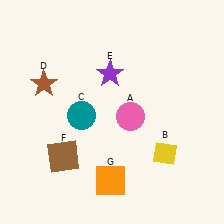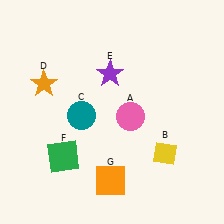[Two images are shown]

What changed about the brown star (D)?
In Image 1, D is brown. In Image 2, it changed to orange.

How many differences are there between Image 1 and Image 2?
There are 2 differences between the two images.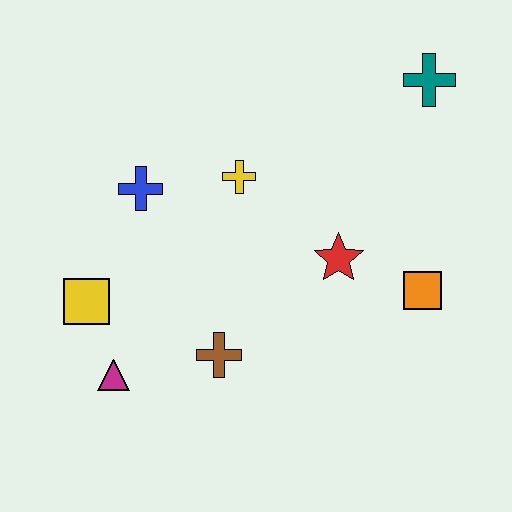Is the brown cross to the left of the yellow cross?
Yes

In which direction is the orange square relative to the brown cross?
The orange square is to the right of the brown cross.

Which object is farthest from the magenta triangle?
The teal cross is farthest from the magenta triangle.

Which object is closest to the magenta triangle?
The yellow square is closest to the magenta triangle.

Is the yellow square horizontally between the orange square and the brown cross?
No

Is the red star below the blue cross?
Yes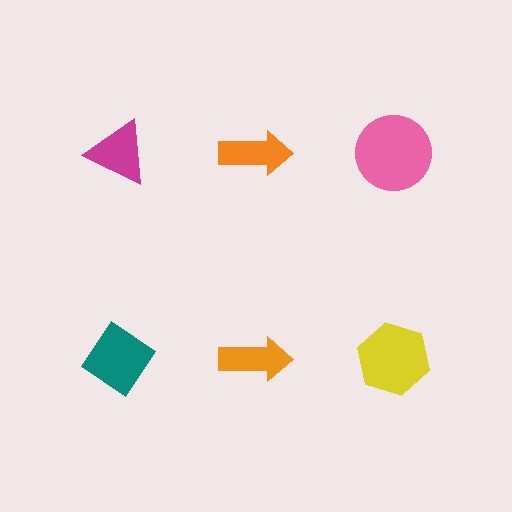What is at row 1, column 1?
A magenta triangle.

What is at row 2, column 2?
An orange arrow.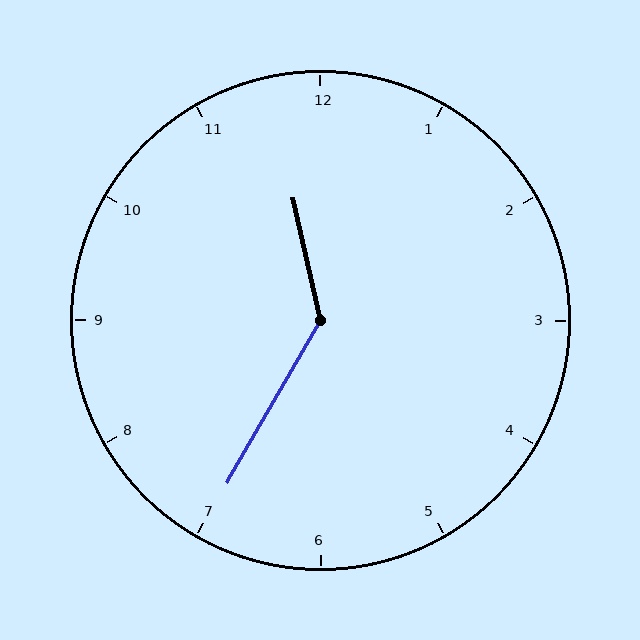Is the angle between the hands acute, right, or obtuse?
It is obtuse.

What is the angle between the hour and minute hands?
Approximately 138 degrees.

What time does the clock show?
11:35.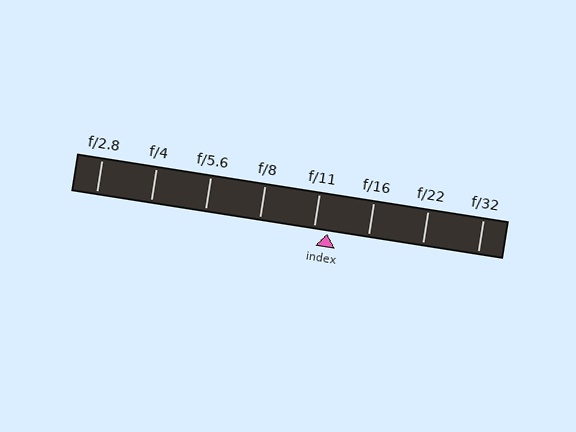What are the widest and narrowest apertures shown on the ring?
The widest aperture shown is f/2.8 and the narrowest is f/32.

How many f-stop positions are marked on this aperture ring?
There are 8 f-stop positions marked.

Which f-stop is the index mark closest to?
The index mark is closest to f/11.